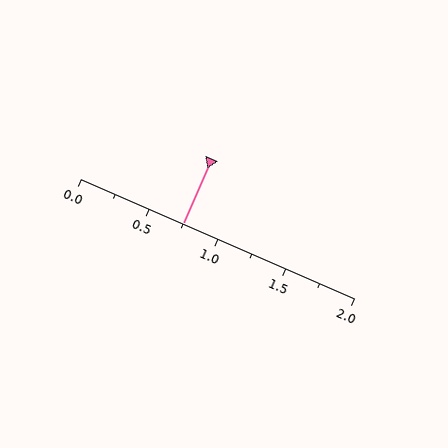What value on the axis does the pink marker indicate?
The marker indicates approximately 0.75.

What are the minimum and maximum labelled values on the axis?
The axis runs from 0.0 to 2.0.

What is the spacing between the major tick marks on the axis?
The major ticks are spaced 0.5 apart.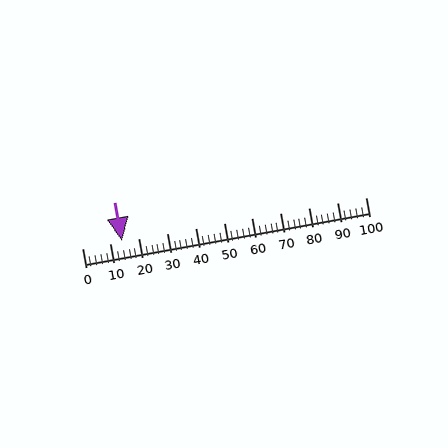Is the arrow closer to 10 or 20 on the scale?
The arrow is closer to 10.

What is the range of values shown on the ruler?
The ruler shows values from 0 to 100.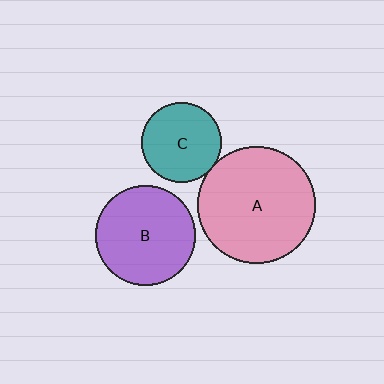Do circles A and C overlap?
Yes.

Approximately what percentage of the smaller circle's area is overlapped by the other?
Approximately 5%.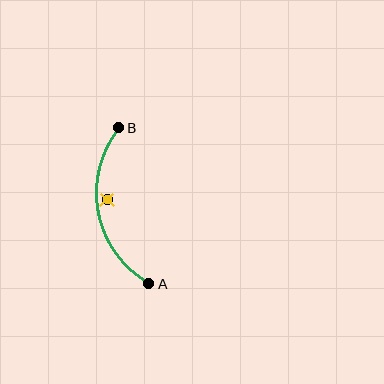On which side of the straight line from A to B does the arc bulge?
The arc bulges to the left of the straight line connecting A and B.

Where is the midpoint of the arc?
The arc midpoint is the point on the curve farthest from the straight line joining A and B. It sits to the left of that line.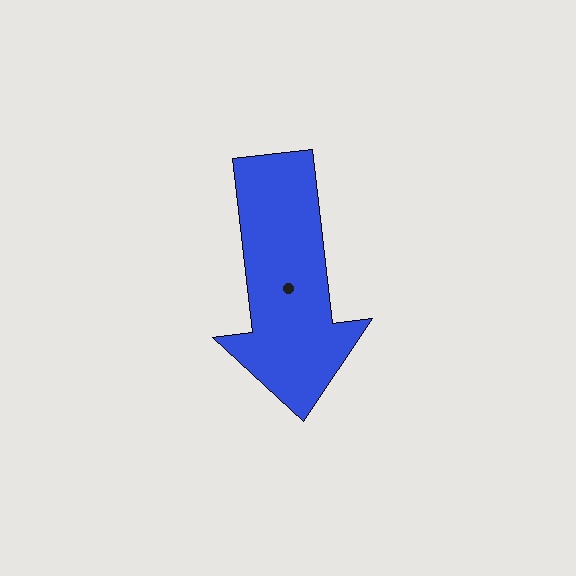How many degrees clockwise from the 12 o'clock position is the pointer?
Approximately 174 degrees.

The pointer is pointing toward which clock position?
Roughly 6 o'clock.